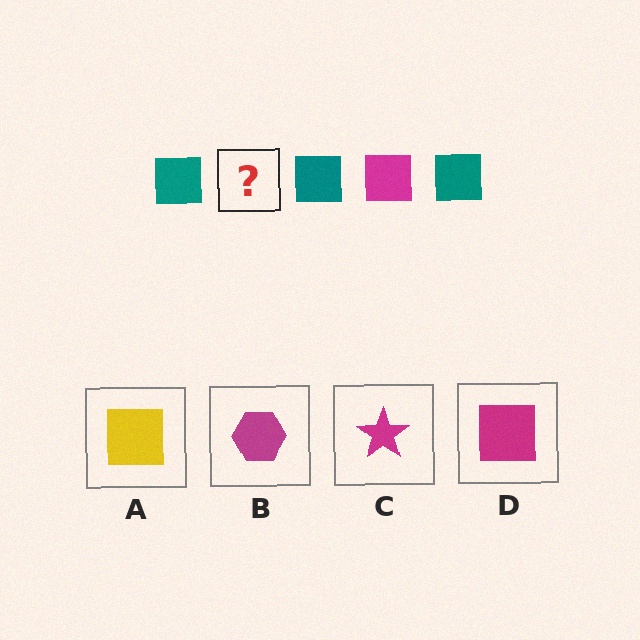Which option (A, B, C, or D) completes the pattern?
D.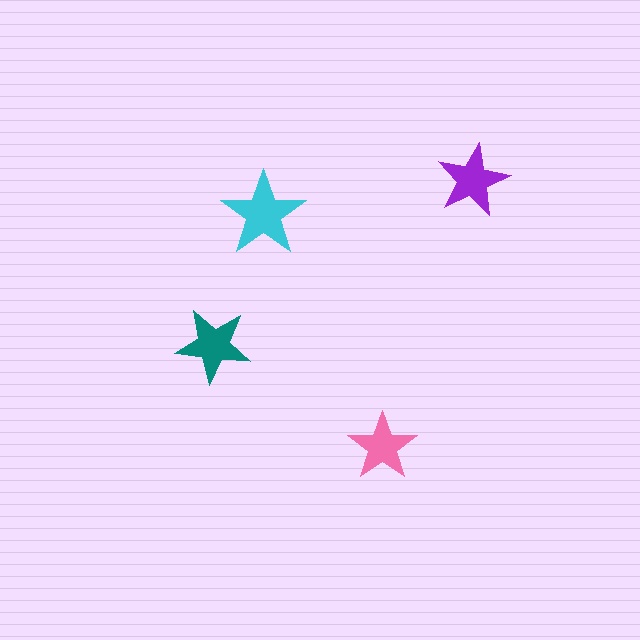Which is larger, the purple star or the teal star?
The teal one.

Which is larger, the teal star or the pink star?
The teal one.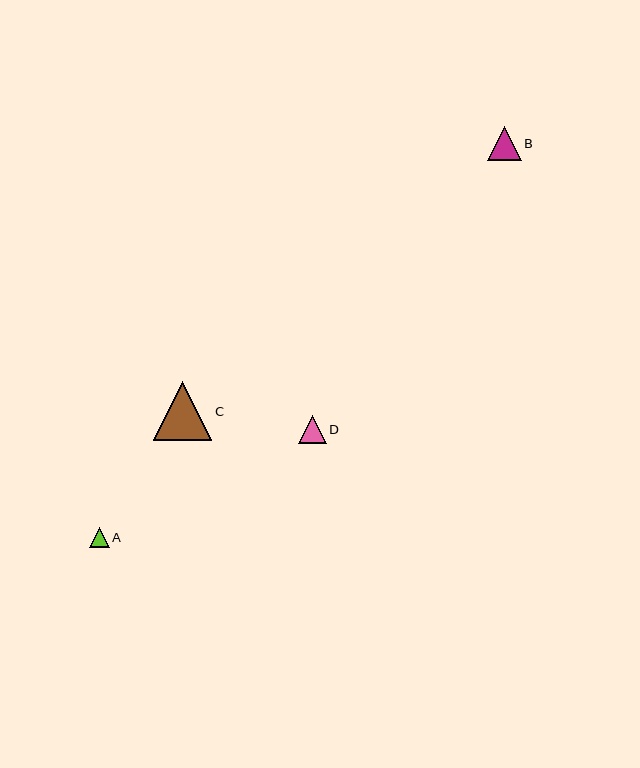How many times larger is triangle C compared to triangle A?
Triangle C is approximately 3.0 times the size of triangle A.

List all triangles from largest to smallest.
From largest to smallest: C, B, D, A.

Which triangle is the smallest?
Triangle A is the smallest with a size of approximately 20 pixels.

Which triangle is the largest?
Triangle C is the largest with a size of approximately 59 pixels.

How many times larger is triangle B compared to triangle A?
Triangle B is approximately 1.7 times the size of triangle A.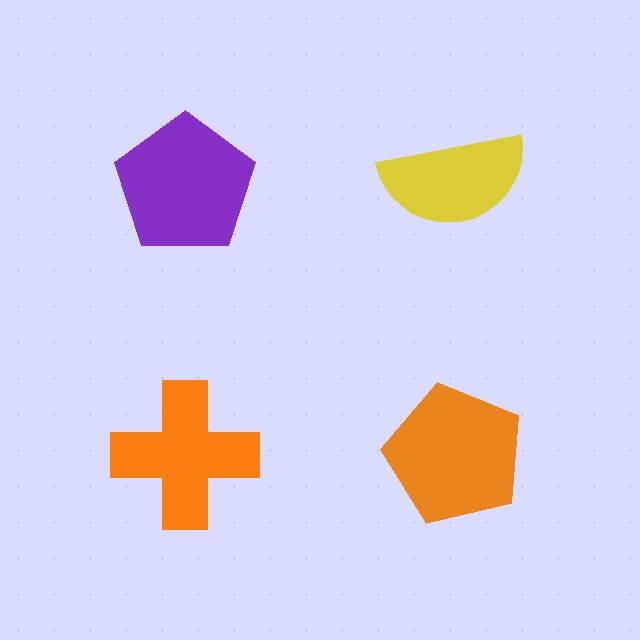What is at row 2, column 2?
An orange pentagon.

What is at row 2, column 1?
An orange cross.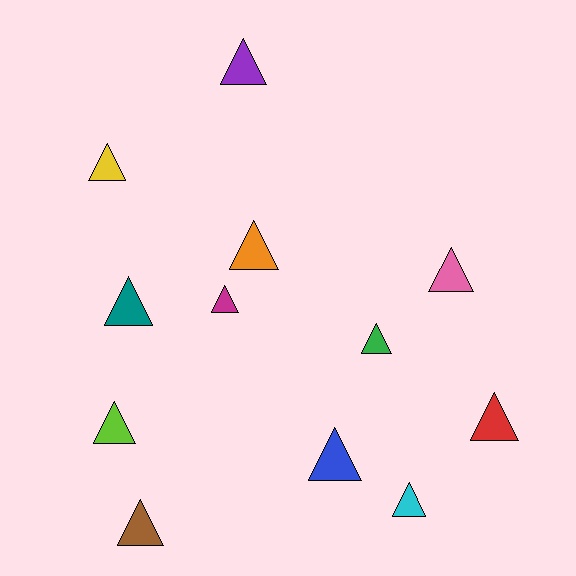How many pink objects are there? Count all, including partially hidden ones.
There is 1 pink object.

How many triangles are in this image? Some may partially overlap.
There are 12 triangles.